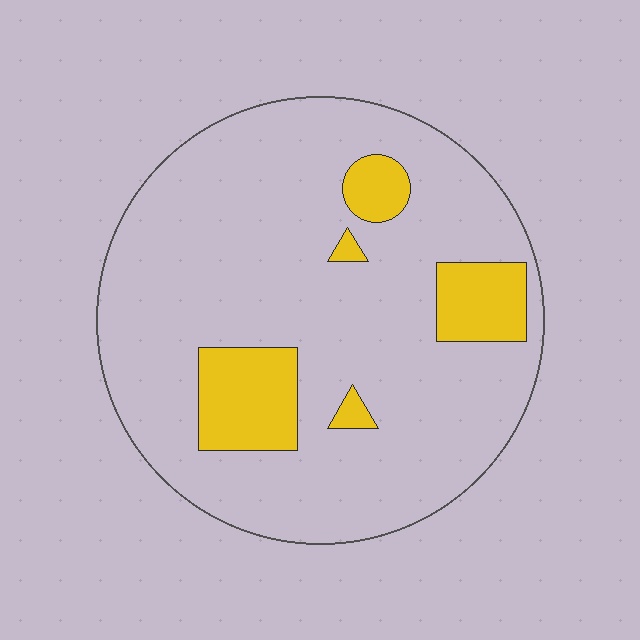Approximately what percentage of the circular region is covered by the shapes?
Approximately 15%.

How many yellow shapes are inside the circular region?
5.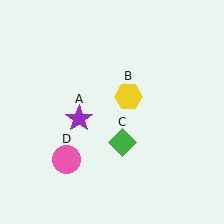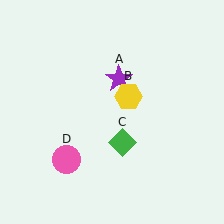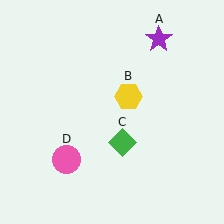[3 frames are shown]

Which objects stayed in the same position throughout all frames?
Yellow hexagon (object B) and green diamond (object C) and pink circle (object D) remained stationary.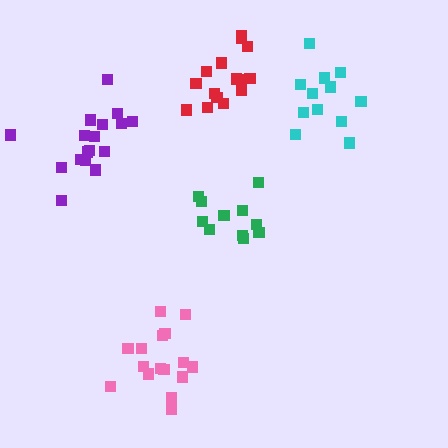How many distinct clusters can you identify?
There are 5 distinct clusters.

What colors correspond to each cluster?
The clusters are colored: green, red, purple, pink, cyan.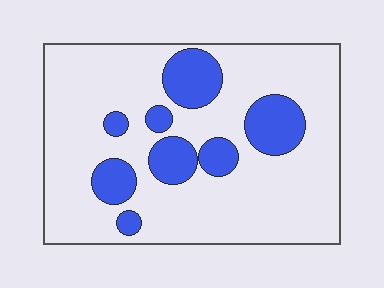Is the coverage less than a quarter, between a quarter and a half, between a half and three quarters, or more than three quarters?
Less than a quarter.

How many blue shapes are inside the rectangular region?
8.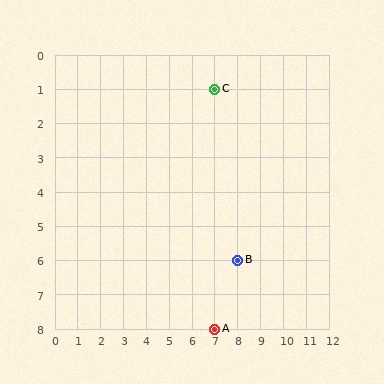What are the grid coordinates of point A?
Point A is at grid coordinates (7, 8).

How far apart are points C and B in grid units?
Points C and B are 1 column and 5 rows apart (about 5.1 grid units diagonally).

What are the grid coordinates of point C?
Point C is at grid coordinates (7, 1).